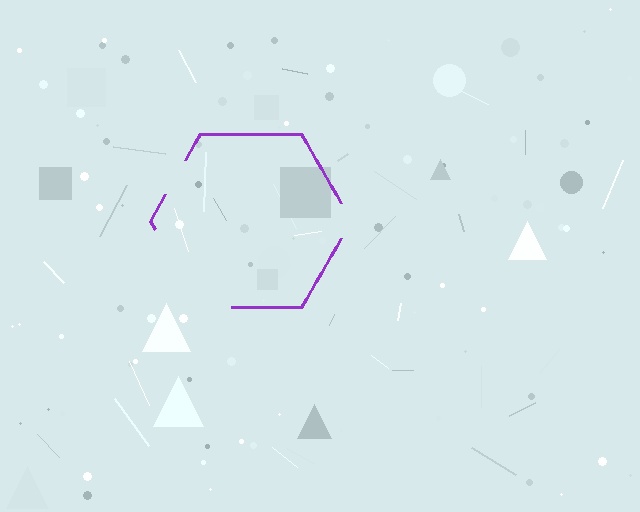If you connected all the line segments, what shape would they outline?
They would outline a hexagon.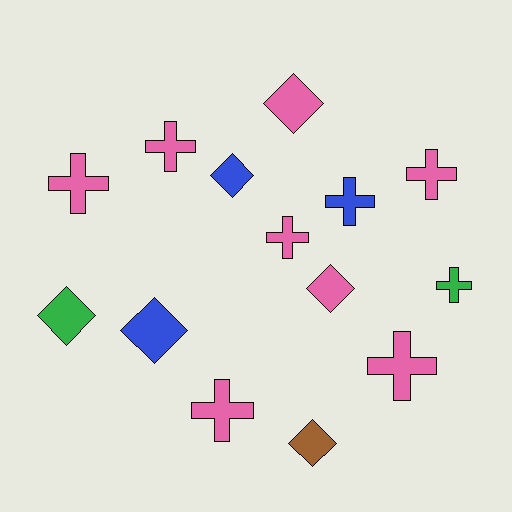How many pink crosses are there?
There are 6 pink crosses.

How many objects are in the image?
There are 14 objects.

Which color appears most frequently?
Pink, with 8 objects.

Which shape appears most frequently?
Cross, with 8 objects.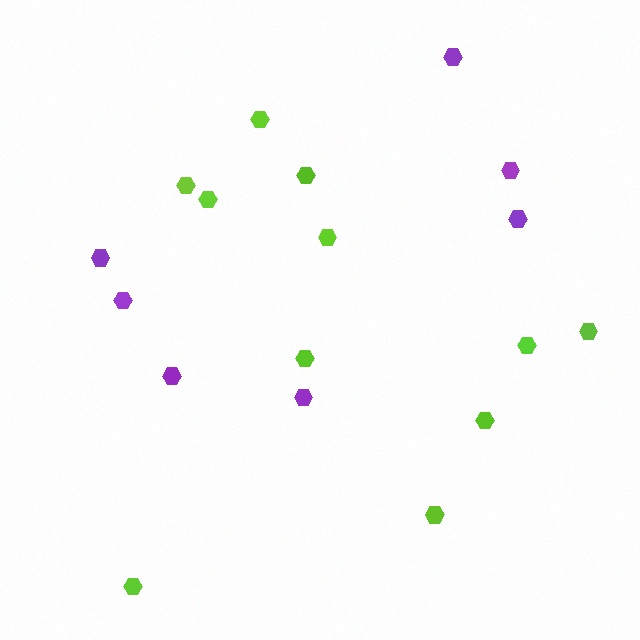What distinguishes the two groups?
There are 2 groups: one group of purple hexagons (7) and one group of lime hexagons (11).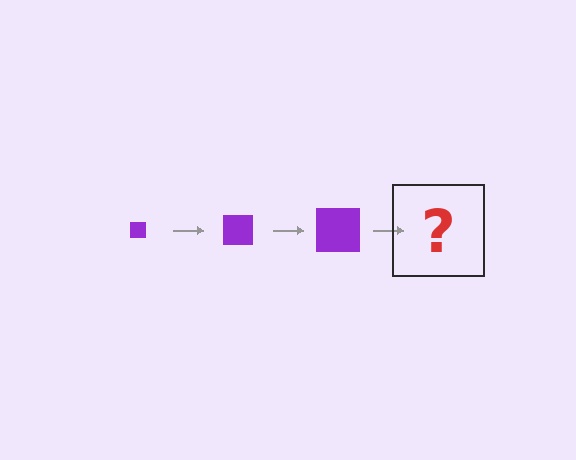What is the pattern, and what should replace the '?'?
The pattern is that the square gets progressively larger each step. The '?' should be a purple square, larger than the previous one.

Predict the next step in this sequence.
The next step is a purple square, larger than the previous one.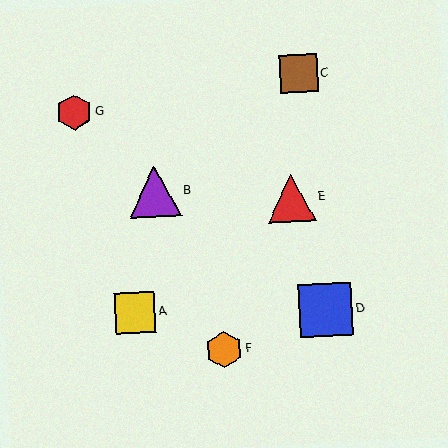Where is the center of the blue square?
The center of the blue square is at (325, 310).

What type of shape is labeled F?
Shape F is an orange hexagon.